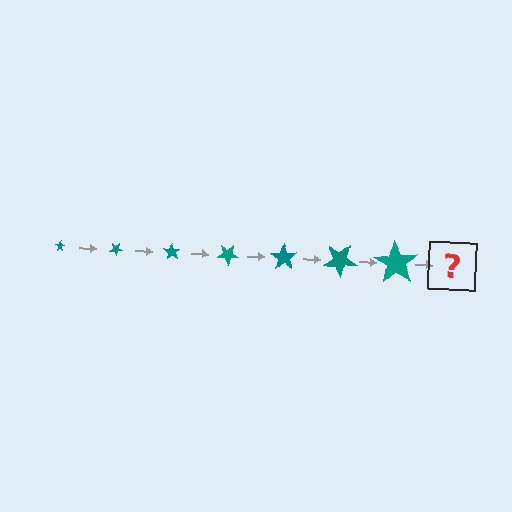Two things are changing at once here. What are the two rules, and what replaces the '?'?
The two rules are that the star grows larger each step and it rotates 35 degrees each step. The '?' should be a star, larger than the previous one and rotated 245 degrees from the start.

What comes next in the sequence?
The next element should be a star, larger than the previous one and rotated 245 degrees from the start.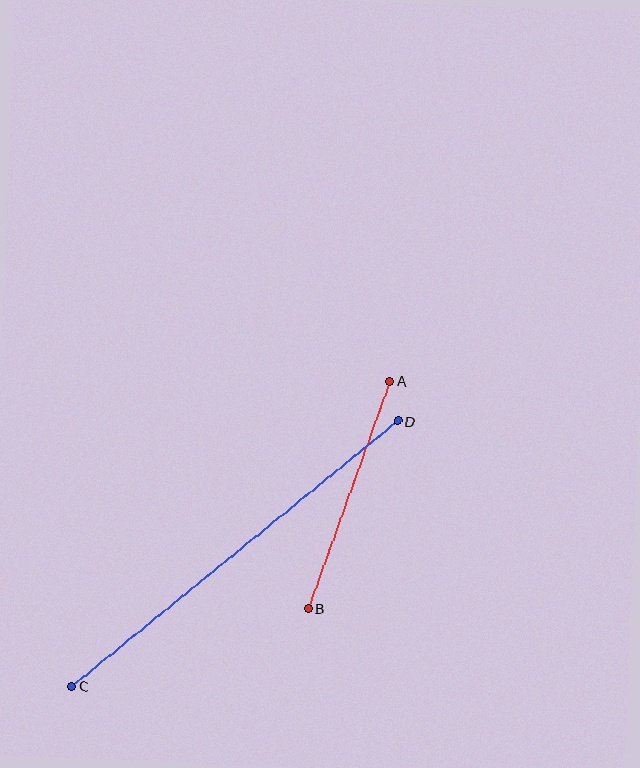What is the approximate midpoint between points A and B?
The midpoint is at approximately (349, 495) pixels.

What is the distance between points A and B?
The distance is approximately 241 pixels.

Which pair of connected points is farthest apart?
Points C and D are farthest apart.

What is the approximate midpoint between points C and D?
The midpoint is at approximately (235, 554) pixels.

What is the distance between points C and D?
The distance is approximately 421 pixels.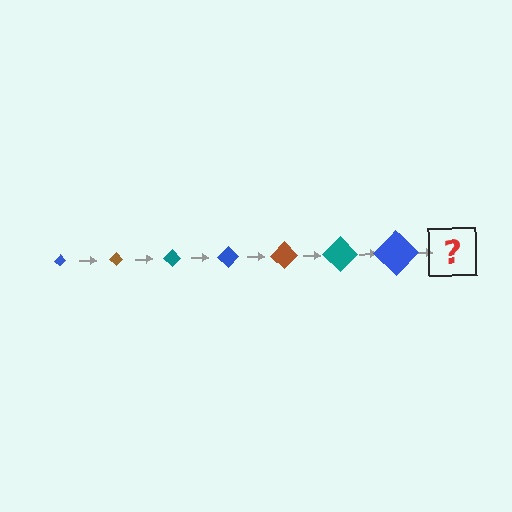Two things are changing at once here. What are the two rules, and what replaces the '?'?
The two rules are that the diamond grows larger each step and the color cycles through blue, brown, and teal. The '?' should be a brown diamond, larger than the previous one.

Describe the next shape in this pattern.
It should be a brown diamond, larger than the previous one.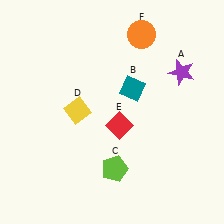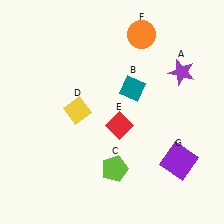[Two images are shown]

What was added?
A purple square (G) was added in Image 2.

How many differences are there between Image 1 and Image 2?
There is 1 difference between the two images.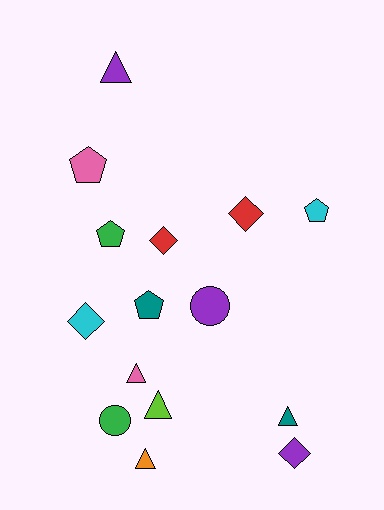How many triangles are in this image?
There are 5 triangles.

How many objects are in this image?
There are 15 objects.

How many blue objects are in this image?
There are no blue objects.